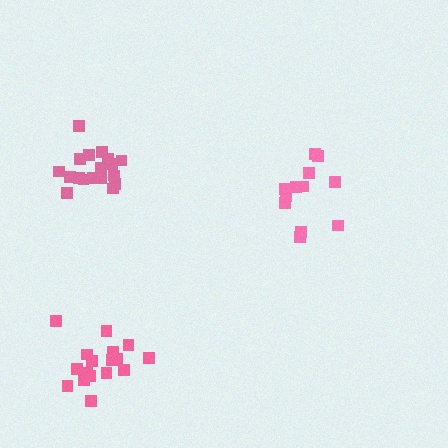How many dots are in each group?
Group 1: 18 dots, Group 2: 12 dots, Group 3: 17 dots (47 total).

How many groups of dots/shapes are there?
There are 3 groups.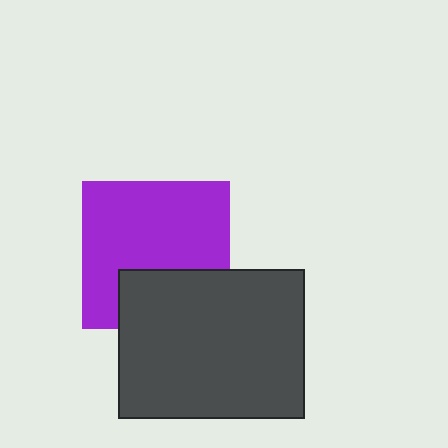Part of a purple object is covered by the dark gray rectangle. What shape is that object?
It is a square.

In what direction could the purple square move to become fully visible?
The purple square could move up. That would shift it out from behind the dark gray rectangle entirely.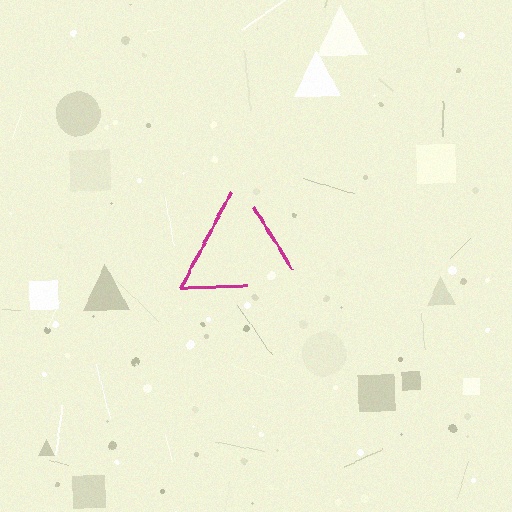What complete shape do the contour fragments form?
The contour fragments form a triangle.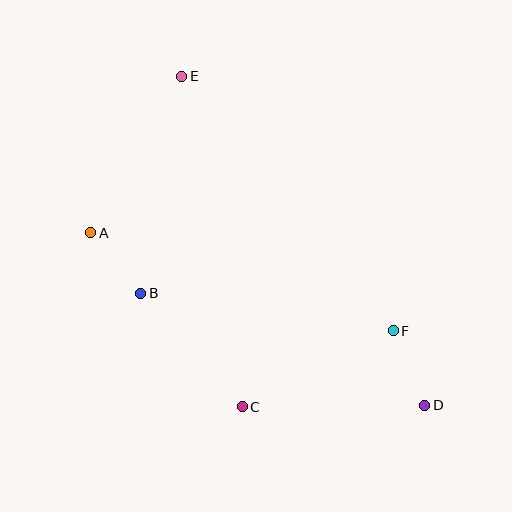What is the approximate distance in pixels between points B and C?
The distance between B and C is approximately 152 pixels.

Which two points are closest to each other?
Points A and B are closest to each other.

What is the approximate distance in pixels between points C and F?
The distance between C and F is approximately 169 pixels.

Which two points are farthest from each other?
Points D and E are farthest from each other.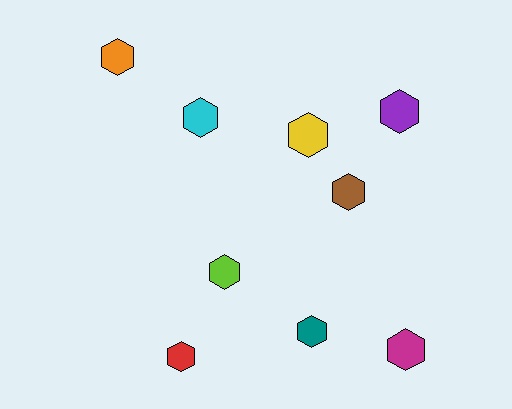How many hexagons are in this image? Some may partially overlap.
There are 9 hexagons.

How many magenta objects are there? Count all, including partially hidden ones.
There is 1 magenta object.